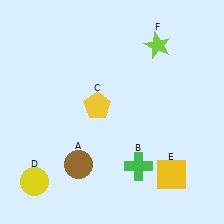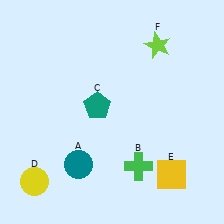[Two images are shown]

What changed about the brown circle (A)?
In Image 1, A is brown. In Image 2, it changed to teal.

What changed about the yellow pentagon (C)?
In Image 1, C is yellow. In Image 2, it changed to teal.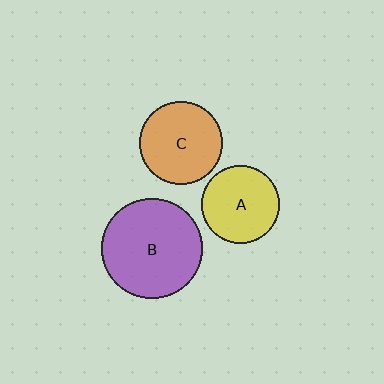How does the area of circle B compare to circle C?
Approximately 1.5 times.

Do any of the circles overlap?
No, none of the circles overlap.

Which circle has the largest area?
Circle B (purple).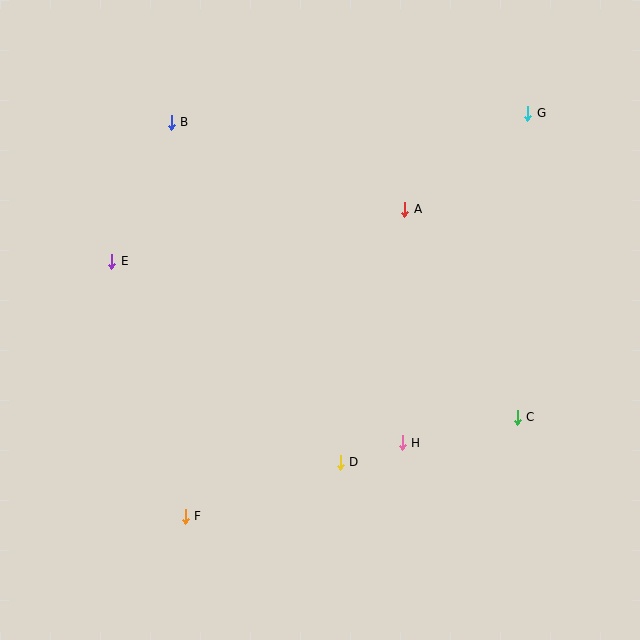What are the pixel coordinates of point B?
Point B is at (171, 122).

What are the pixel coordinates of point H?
Point H is at (402, 443).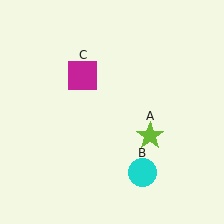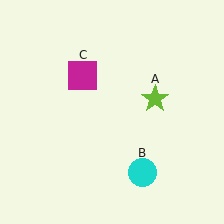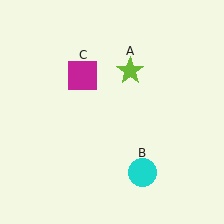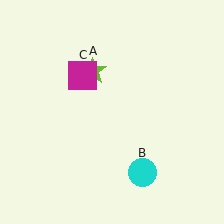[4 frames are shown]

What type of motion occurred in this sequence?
The lime star (object A) rotated counterclockwise around the center of the scene.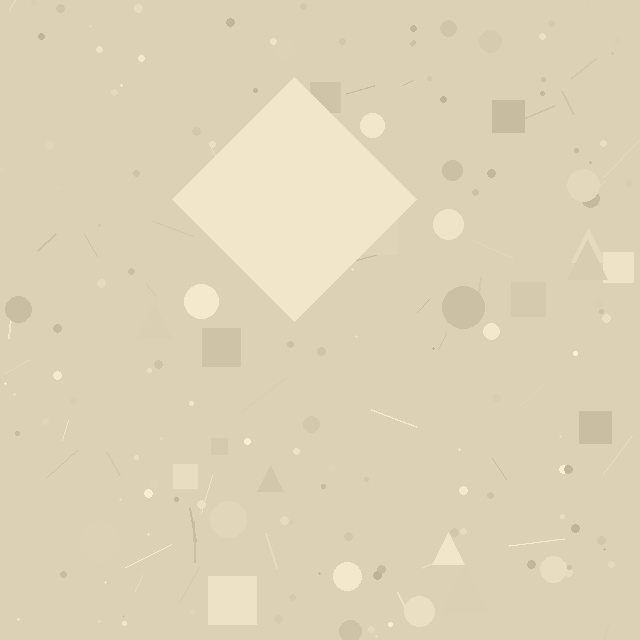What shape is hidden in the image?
A diamond is hidden in the image.